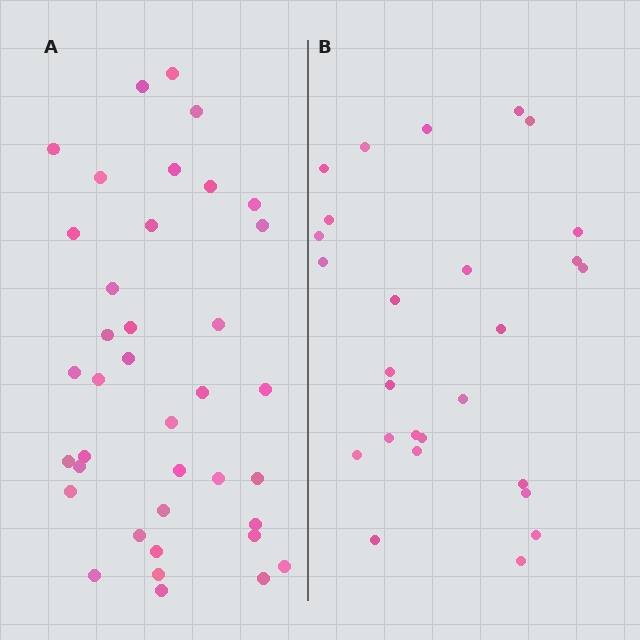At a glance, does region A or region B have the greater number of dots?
Region A (the left region) has more dots.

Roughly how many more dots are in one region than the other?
Region A has roughly 12 or so more dots than region B.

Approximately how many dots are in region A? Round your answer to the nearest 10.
About 40 dots. (The exact count is 38, which rounds to 40.)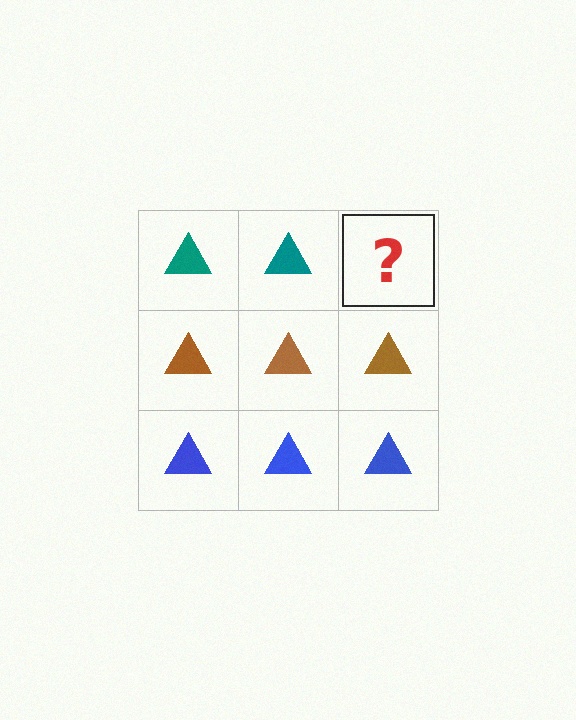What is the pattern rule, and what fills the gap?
The rule is that each row has a consistent color. The gap should be filled with a teal triangle.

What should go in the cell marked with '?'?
The missing cell should contain a teal triangle.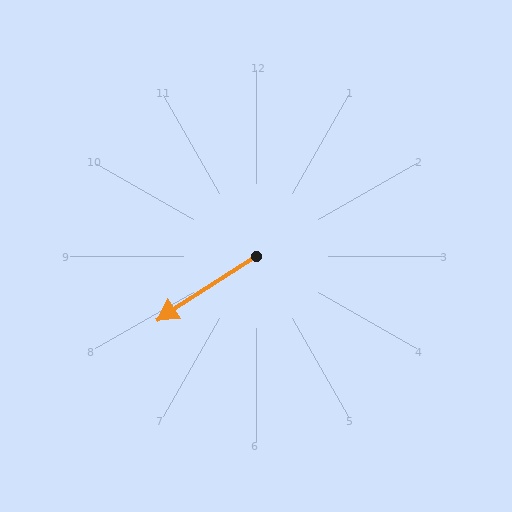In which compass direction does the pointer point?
Southwest.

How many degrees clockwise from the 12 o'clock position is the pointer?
Approximately 237 degrees.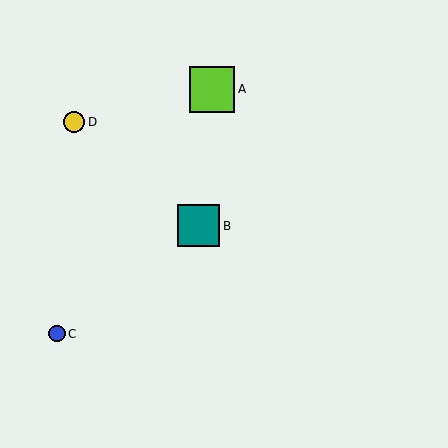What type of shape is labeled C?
Shape C is a blue circle.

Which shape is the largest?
The lime square (labeled A) is the largest.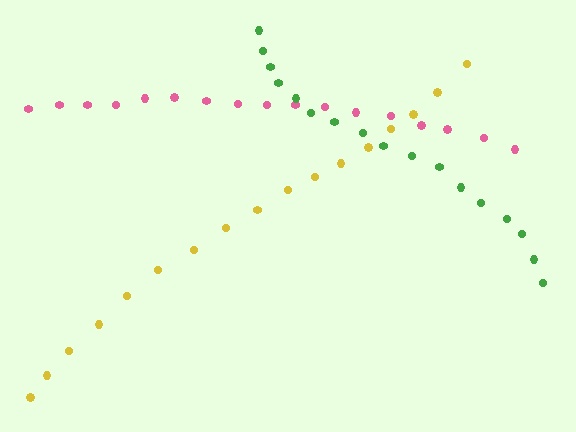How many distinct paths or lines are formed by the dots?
There are 3 distinct paths.